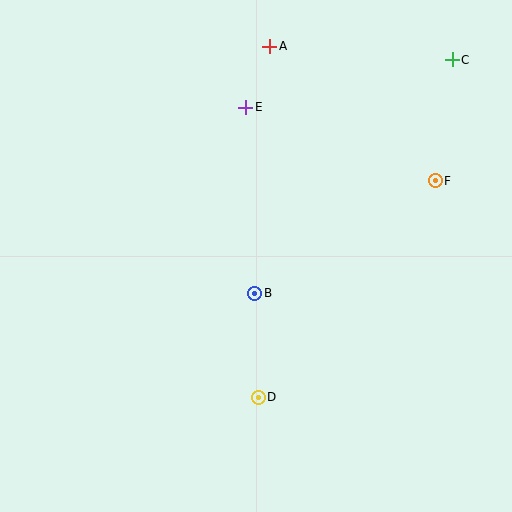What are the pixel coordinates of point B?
Point B is at (255, 293).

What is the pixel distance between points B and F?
The distance between B and F is 213 pixels.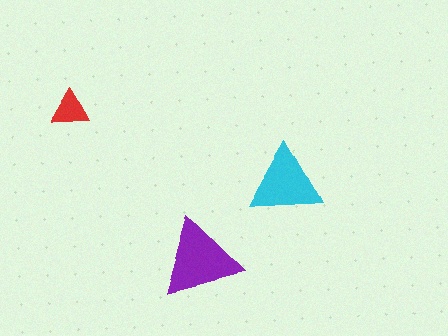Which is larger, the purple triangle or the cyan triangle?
The purple one.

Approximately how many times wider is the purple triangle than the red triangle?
About 2 times wider.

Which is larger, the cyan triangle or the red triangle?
The cyan one.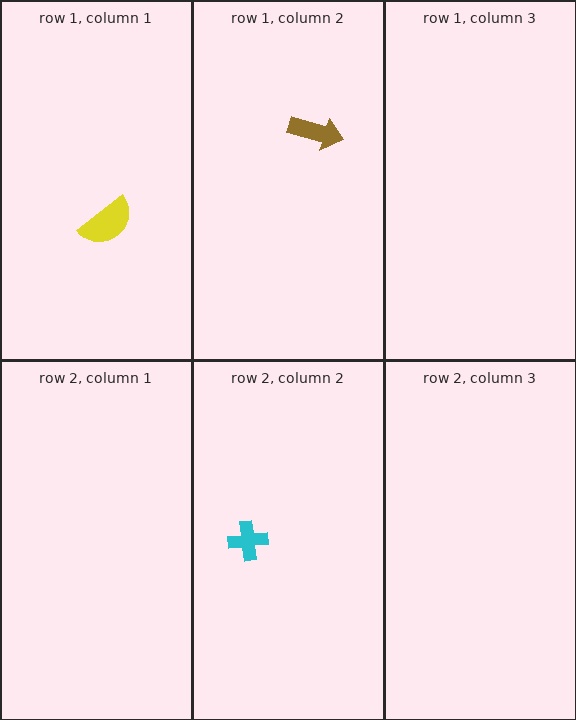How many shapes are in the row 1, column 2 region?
1.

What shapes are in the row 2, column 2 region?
The cyan cross.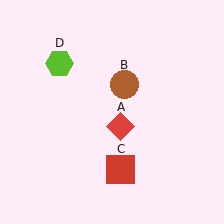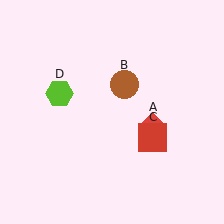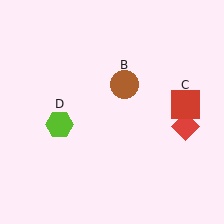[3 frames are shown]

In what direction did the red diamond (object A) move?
The red diamond (object A) moved right.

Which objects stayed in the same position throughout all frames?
Brown circle (object B) remained stationary.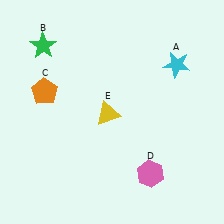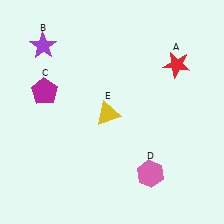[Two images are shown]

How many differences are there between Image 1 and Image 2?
There are 3 differences between the two images.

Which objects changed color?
A changed from cyan to red. B changed from green to purple. C changed from orange to magenta.